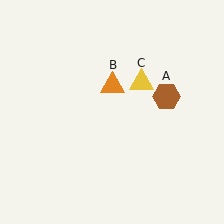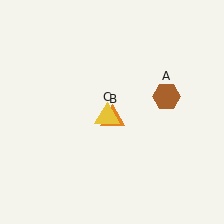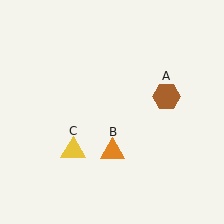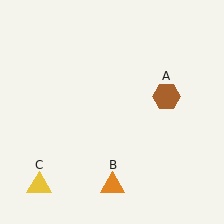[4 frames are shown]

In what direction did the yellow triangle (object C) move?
The yellow triangle (object C) moved down and to the left.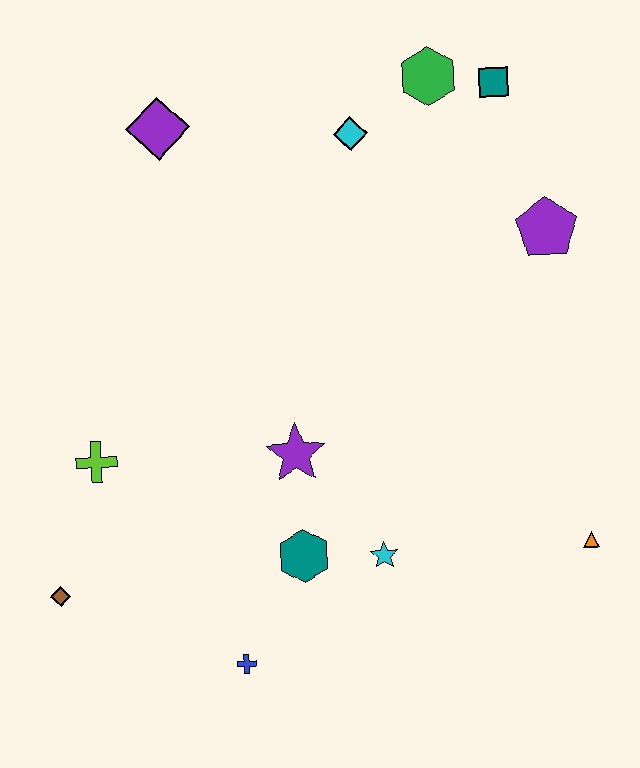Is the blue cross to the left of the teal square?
Yes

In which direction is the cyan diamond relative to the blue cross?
The cyan diamond is above the blue cross.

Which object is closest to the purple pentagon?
The teal square is closest to the purple pentagon.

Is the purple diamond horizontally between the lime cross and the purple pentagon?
Yes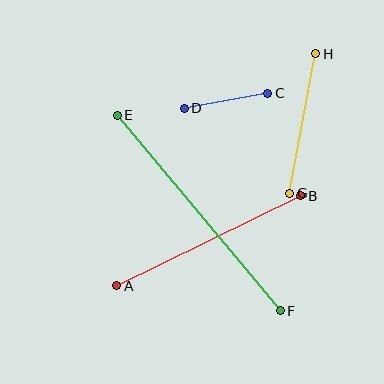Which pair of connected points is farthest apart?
Points E and F are farthest apart.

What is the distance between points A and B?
The distance is approximately 205 pixels.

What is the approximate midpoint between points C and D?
The midpoint is at approximately (226, 101) pixels.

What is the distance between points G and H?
The distance is approximately 142 pixels.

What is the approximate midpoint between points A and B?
The midpoint is at approximately (209, 241) pixels.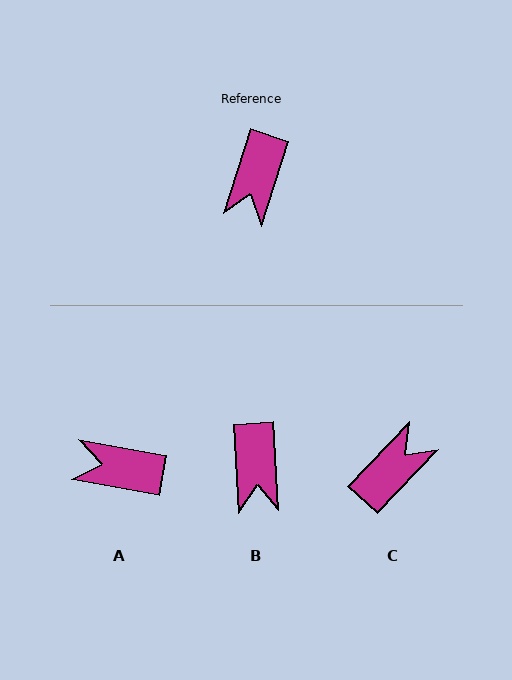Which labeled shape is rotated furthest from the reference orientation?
C, about 155 degrees away.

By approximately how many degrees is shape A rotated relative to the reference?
Approximately 82 degrees clockwise.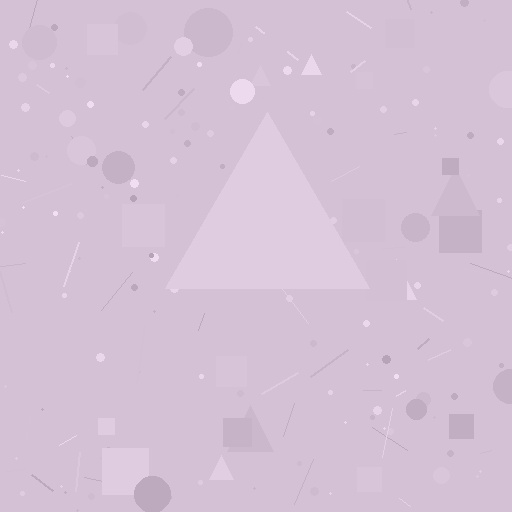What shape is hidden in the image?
A triangle is hidden in the image.